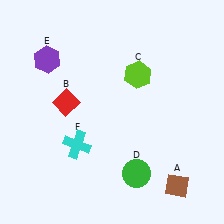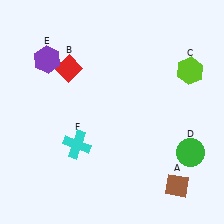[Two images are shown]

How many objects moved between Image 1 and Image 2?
3 objects moved between the two images.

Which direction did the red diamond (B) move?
The red diamond (B) moved up.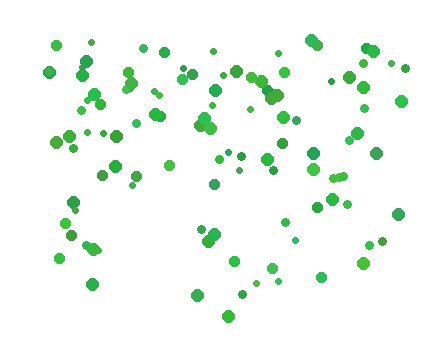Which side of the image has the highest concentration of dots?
The top.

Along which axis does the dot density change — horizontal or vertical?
Vertical.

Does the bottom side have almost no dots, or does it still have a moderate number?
Still a moderate number, just noticeably fewer than the top.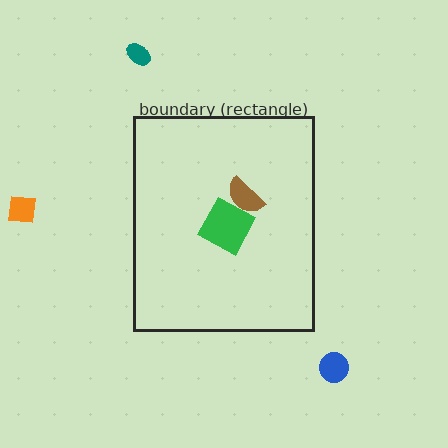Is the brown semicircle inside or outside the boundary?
Inside.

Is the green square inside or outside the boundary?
Inside.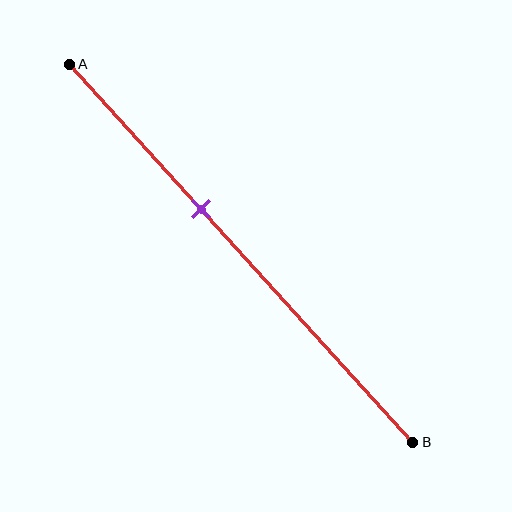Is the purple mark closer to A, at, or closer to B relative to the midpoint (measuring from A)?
The purple mark is closer to point A than the midpoint of segment AB.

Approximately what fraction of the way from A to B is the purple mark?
The purple mark is approximately 40% of the way from A to B.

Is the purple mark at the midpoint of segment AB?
No, the mark is at about 40% from A, not at the 50% midpoint.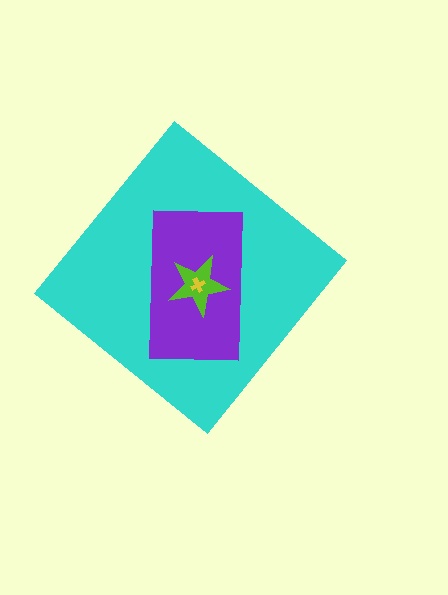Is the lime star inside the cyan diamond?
Yes.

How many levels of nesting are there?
4.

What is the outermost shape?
The cyan diamond.